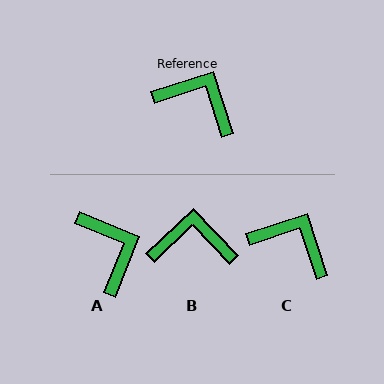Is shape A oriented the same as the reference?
No, it is off by about 40 degrees.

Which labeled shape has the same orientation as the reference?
C.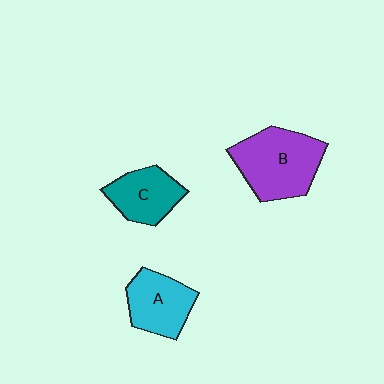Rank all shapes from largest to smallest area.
From largest to smallest: B (purple), A (cyan), C (teal).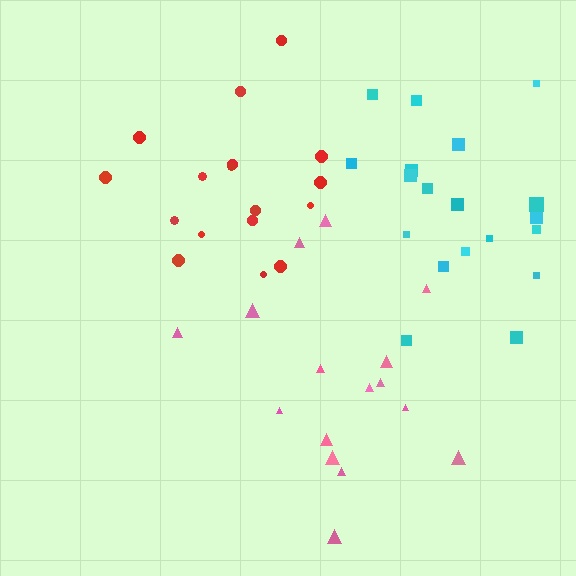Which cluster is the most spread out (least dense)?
Pink.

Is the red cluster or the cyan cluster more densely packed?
Red.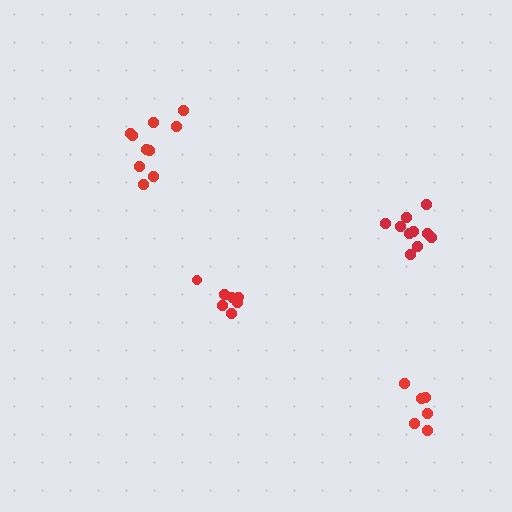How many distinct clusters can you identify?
There are 4 distinct clusters.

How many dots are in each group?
Group 1: 10 dots, Group 2: 10 dots, Group 3: 6 dots, Group 4: 7 dots (33 total).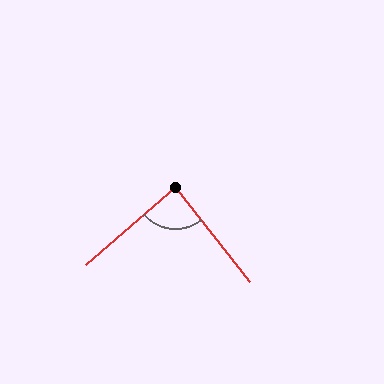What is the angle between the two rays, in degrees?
Approximately 87 degrees.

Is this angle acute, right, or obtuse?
It is approximately a right angle.